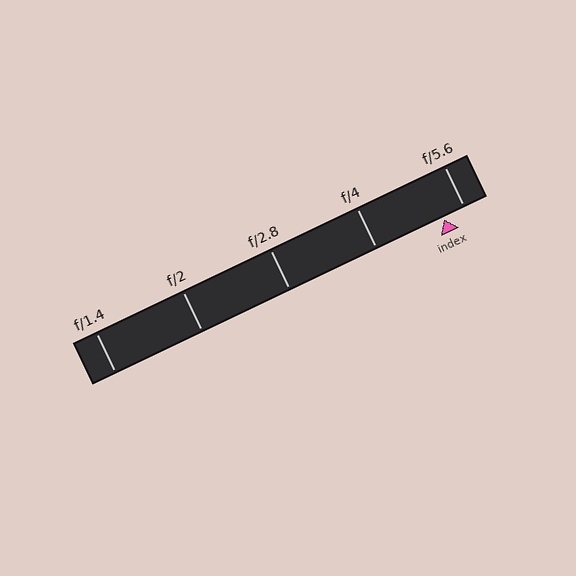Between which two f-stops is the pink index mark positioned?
The index mark is between f/4 and f/5.6.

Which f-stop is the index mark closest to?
The index mark is closest to f/5.6.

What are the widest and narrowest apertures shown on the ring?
The widest aperture shown is f/1.4 and the narrowest is f/5.6.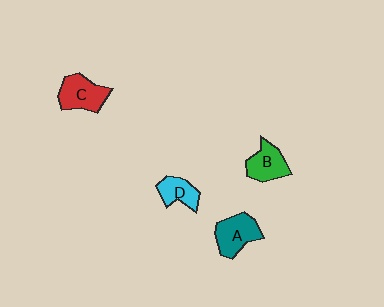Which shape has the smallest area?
Shape D (cyan).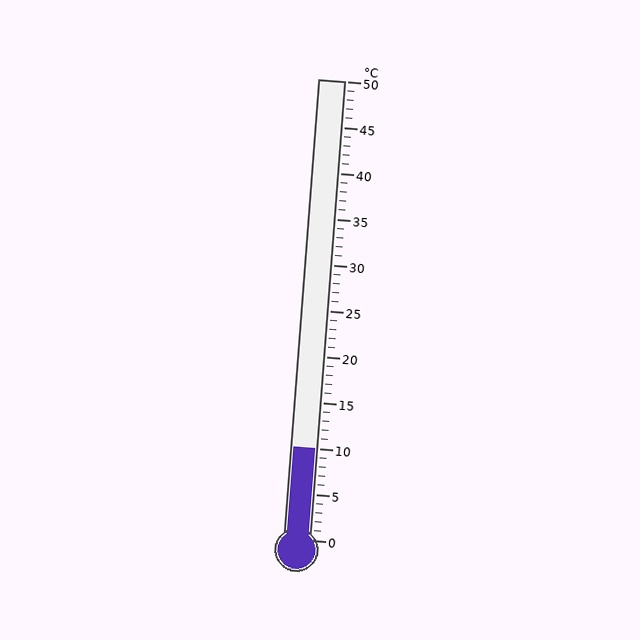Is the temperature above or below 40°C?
The temperature is below 40°C.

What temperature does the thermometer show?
The thermometer shows approximately 10°C.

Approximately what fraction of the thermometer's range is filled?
The thermometer is filled to approximately 20% of its range.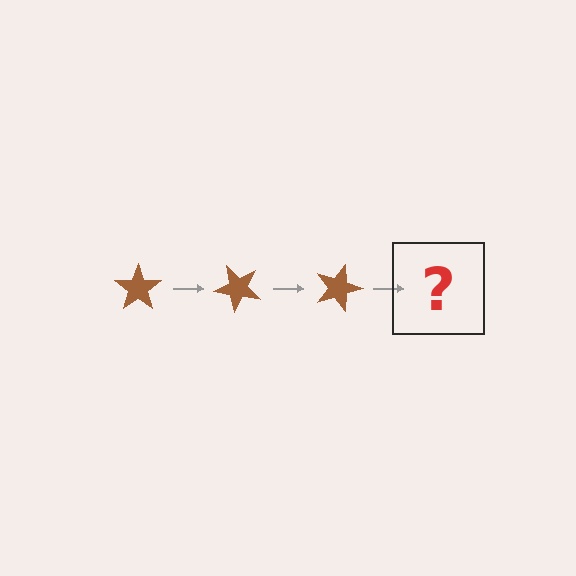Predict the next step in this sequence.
The next step is a brown star rotated 135 degrees.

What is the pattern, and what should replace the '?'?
The pattern is that the star rotates 45 degrees each step. The '?' should be a brown star rotated 135 degrees.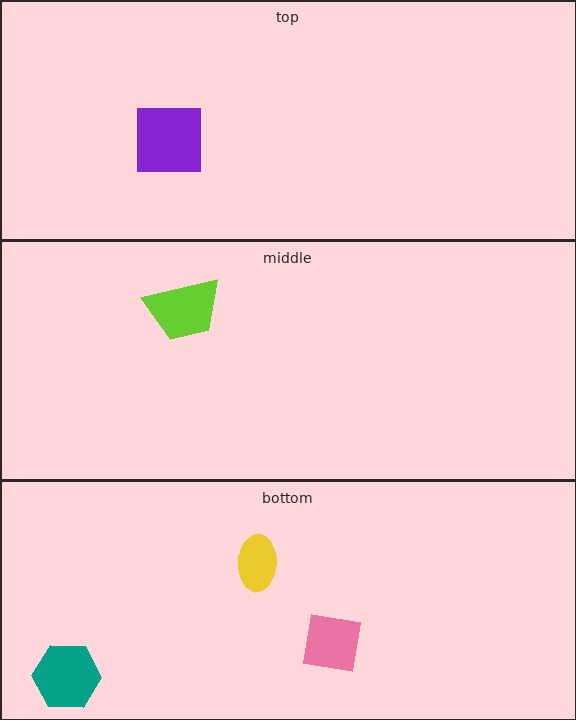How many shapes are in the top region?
1.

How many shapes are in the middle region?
1.